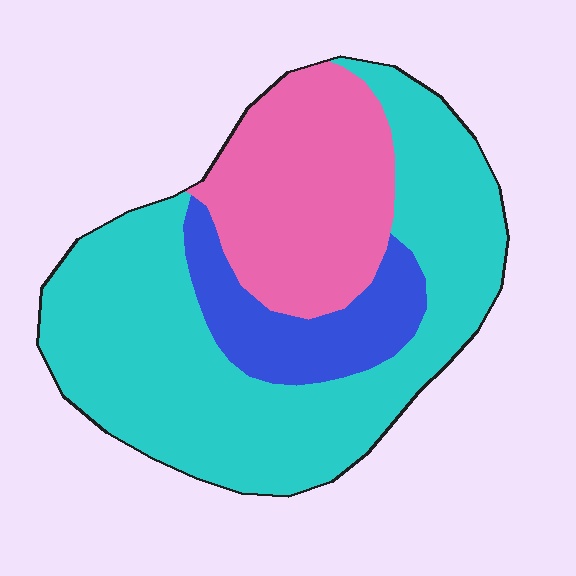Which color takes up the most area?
Cyan, at roughly 60%.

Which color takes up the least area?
Blue, at roughly 15%.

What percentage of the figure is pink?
Pink covers about 25% of the figure.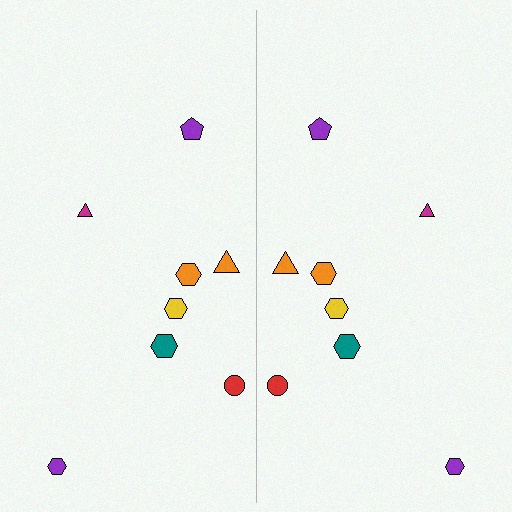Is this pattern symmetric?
Yes, this pattern has bilateral (reflection) symmetry.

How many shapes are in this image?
There are 16 shapes in this image.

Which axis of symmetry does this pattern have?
The pattern has a vertical axis of symmetry running through the center of the image.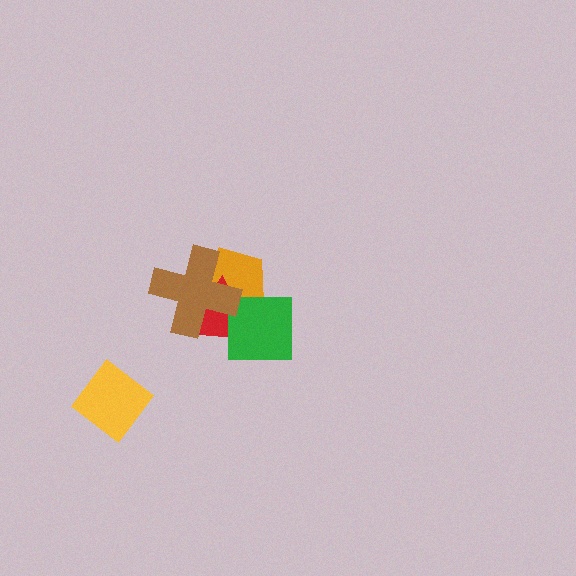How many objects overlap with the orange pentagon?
3 objects overlap with the orange pentagon.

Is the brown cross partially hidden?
No, no other shape covers it.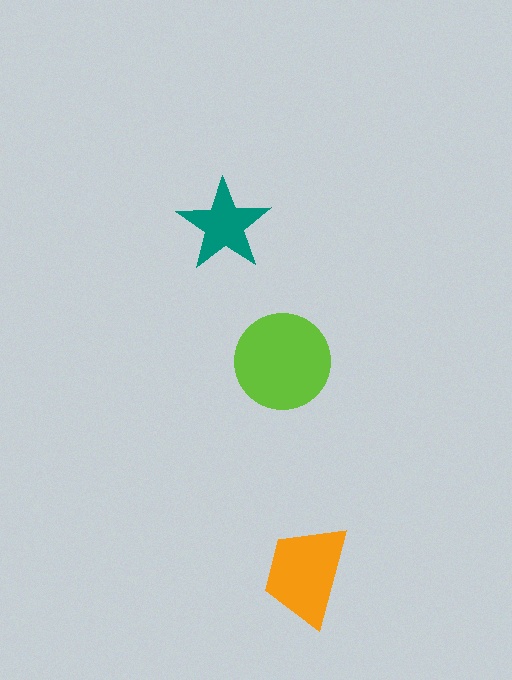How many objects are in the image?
There are 3 objects in the image.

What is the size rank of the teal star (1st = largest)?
3rd.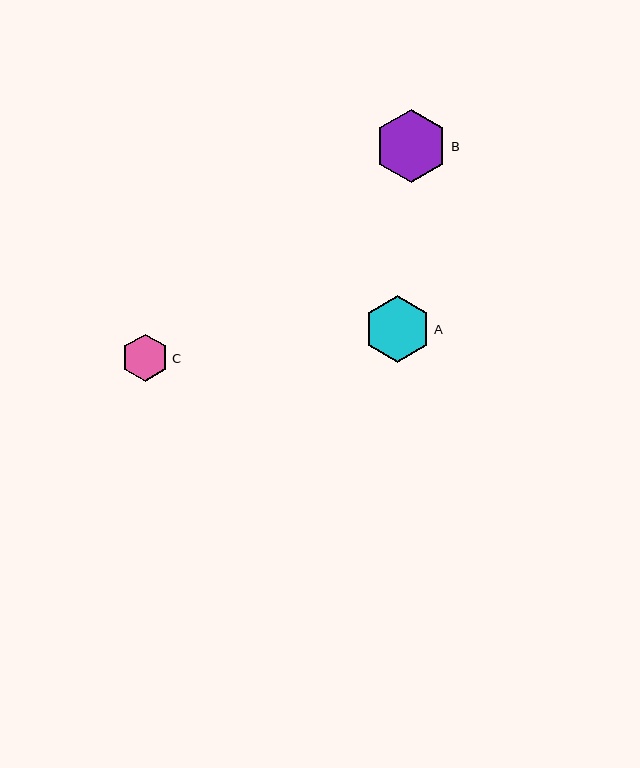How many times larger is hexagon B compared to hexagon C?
Hexagon B is approximately 1.5 times the size of hexagon C.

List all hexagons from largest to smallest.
From largest to smallest: B, A, C.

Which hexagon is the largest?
Hexagon B is the largest with a size of approximately 72 pixels.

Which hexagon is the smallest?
Hexagon C is the smallest with a size of approximately 47 pixels.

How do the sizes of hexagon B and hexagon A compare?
Hexagon B and hexagon A are approximately the same size.